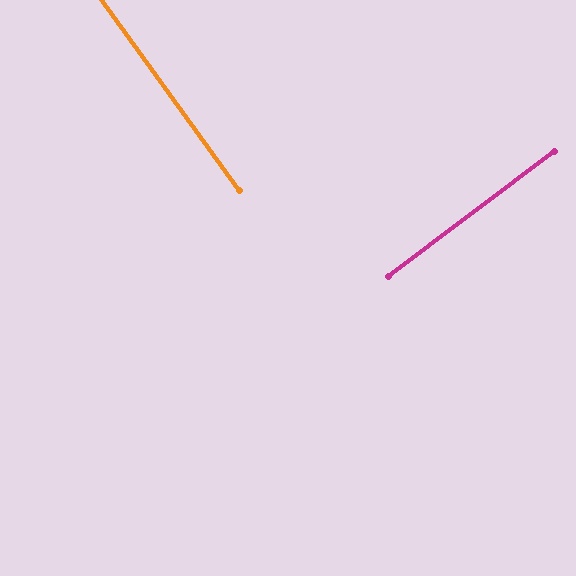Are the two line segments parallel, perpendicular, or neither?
Perpendicular — they meet at approximately 89°.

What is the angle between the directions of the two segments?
Approximately 89 degrees.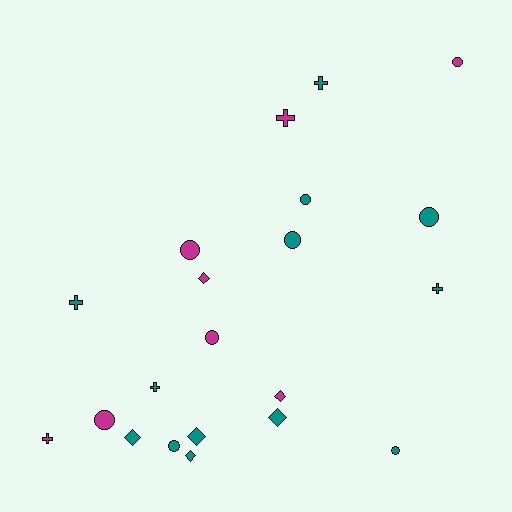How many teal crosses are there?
There are 4 teal crosses.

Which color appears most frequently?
Teal, with 13 objects.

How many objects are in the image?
There are 21 objects.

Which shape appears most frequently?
Circle, with 9 objects.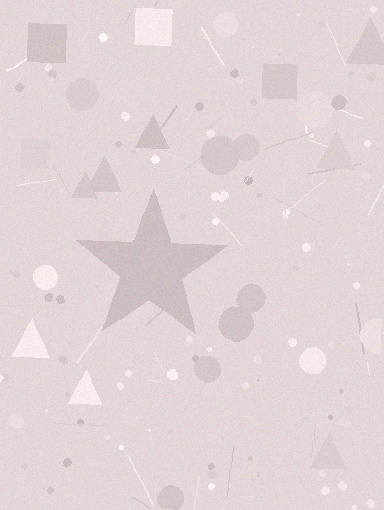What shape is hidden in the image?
A star is hidden in the image.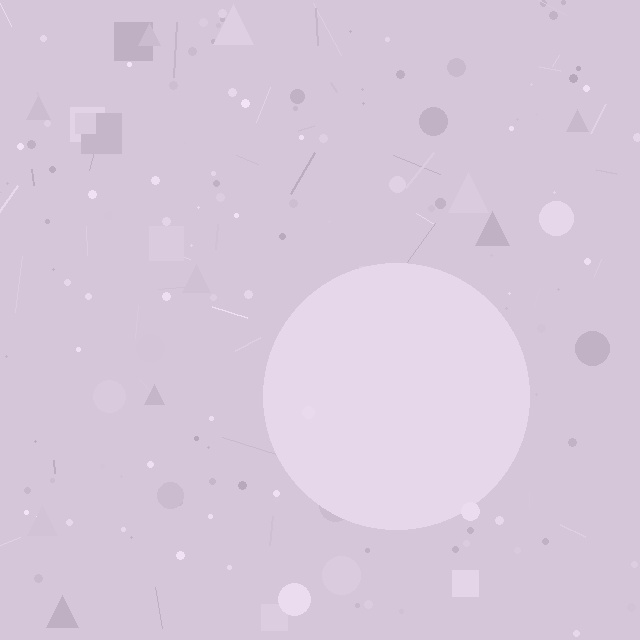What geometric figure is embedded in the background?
A circle is embedded in the background.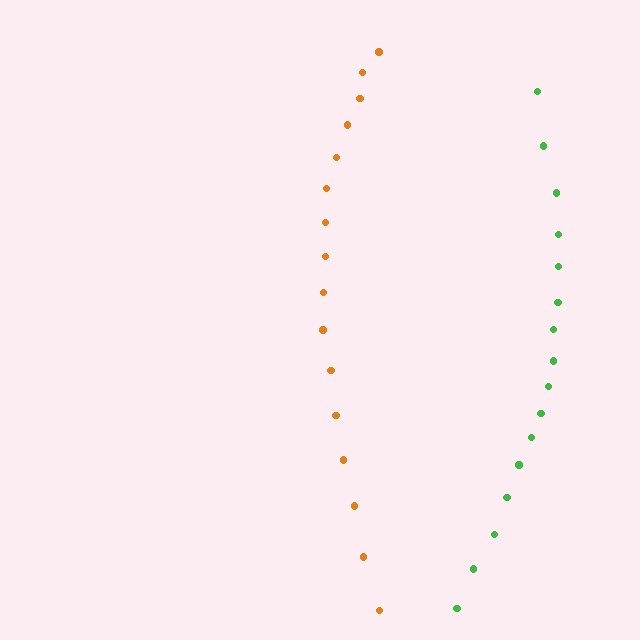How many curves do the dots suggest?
There are 2 distinct paths.